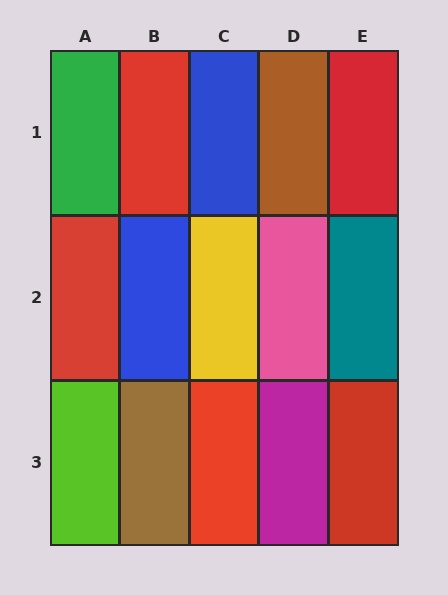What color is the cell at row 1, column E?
Red.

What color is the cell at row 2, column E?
Teal.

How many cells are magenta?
1 cell is magenta.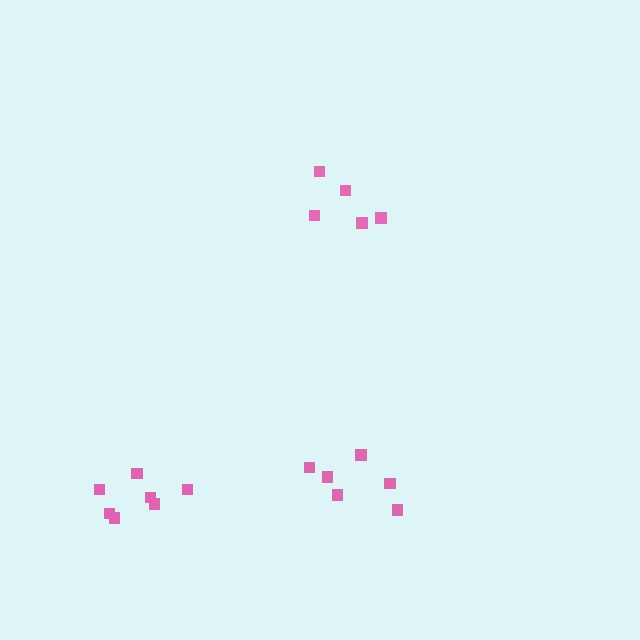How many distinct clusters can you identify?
There are 3 distinct clusters.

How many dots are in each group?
Group 1: 5 dots, Group 2: 7 dots, Group 3: 6 dots (18 total).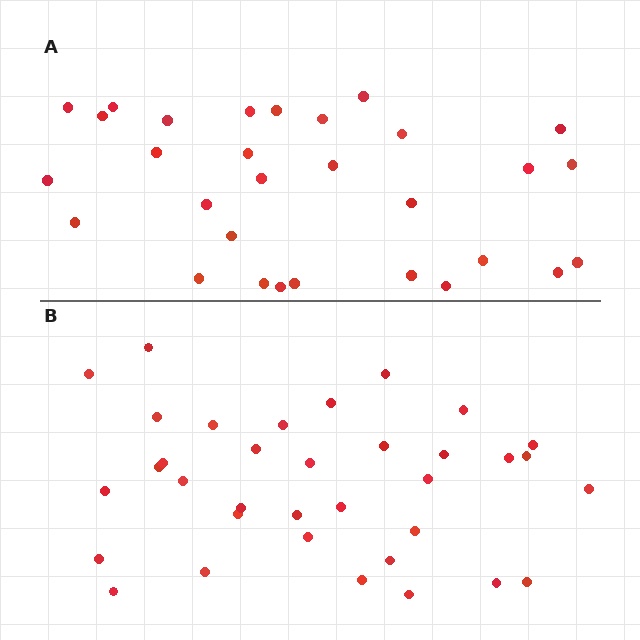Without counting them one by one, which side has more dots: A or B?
Region B (the bottom region) has more dots.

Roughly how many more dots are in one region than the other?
Region B has about 5 more dots than region A.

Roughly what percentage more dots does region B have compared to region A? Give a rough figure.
About 15% more.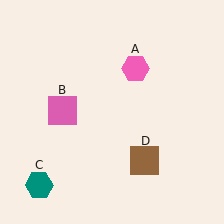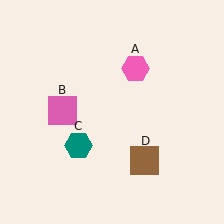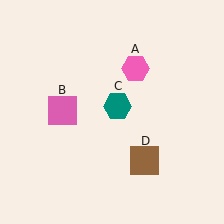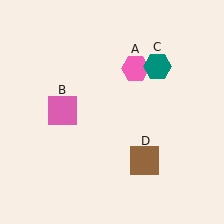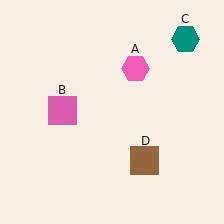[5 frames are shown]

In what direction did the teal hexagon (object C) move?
The teal hexagon (object C) moved up and to the right.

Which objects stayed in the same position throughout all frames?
Pink hexagon (object A) and pink square (object B) and brown square (object D) remained stationary.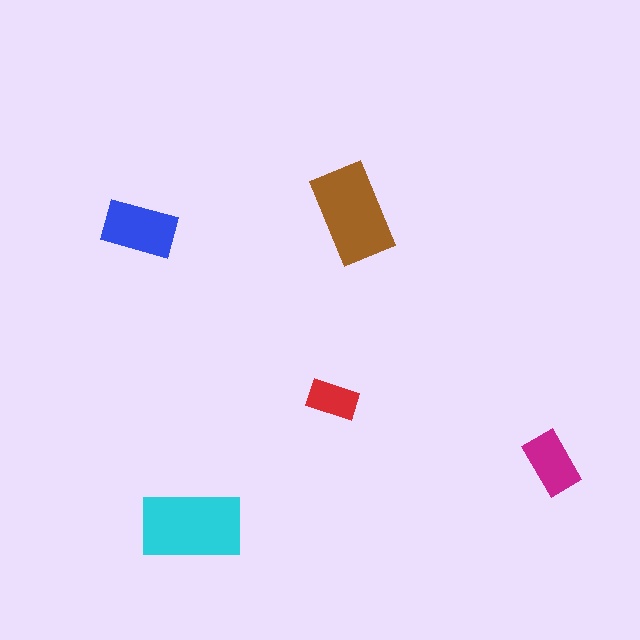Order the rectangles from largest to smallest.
the cyan one, the brown one, the blue one, the magenta one, the red one.